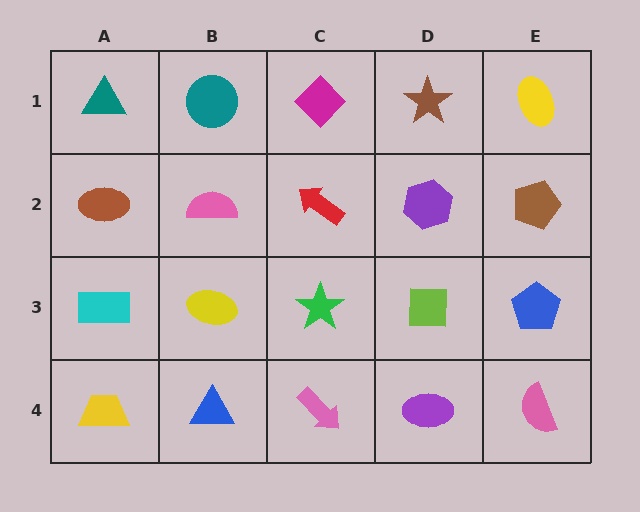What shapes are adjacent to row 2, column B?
A teal circle (row 1, column B), a yellow ellipse (row 3, column B), a brown ellipse (row 2, column A), a red arrow (row 2, column C).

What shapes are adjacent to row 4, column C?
A green star (row 3, column C), a blue triangle (row 4, column B), a purple ellipse (row 4, column D).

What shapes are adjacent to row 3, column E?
A brown pentagon (row 2, column E), a pink semicircle (row 4, column E), a lime square (row 3, column D).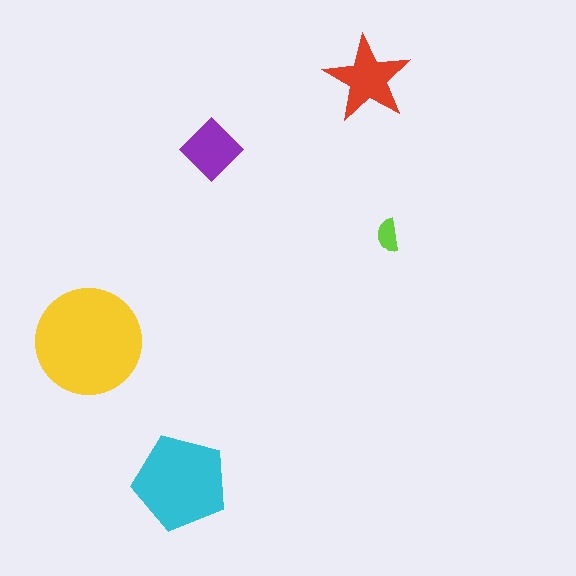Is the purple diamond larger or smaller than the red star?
Smaller.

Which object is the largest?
The yellow circle.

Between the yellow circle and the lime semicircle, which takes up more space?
The yellow circle.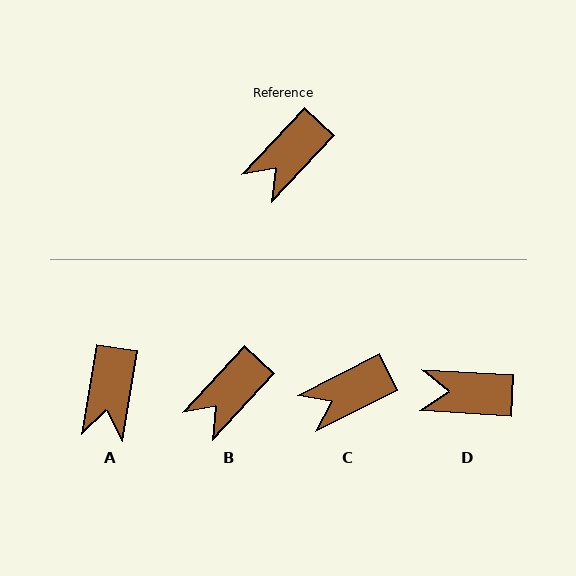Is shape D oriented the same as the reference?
No, it is off by about 50 degrees.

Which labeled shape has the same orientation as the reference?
B.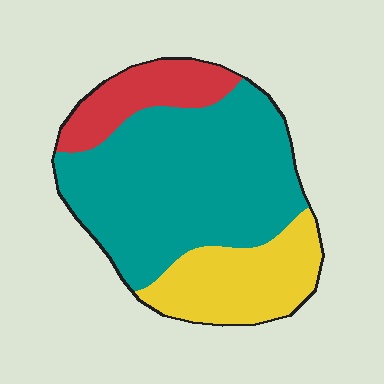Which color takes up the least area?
Red, at roughly 15%.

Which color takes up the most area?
Teal, at roughly 60%.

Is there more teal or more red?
Teal.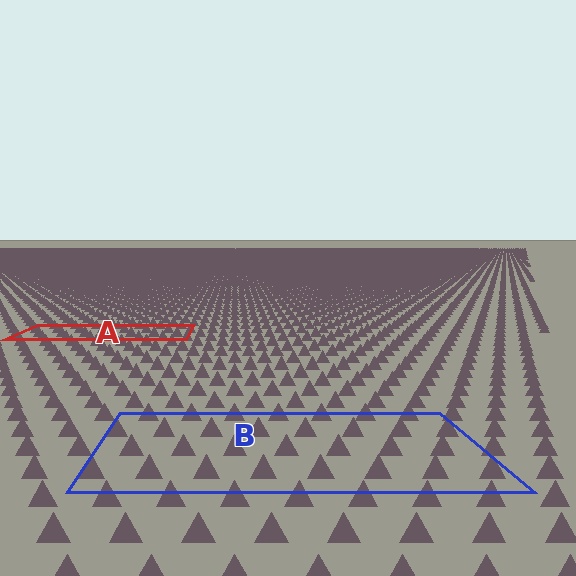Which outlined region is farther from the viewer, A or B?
Region A is farther from the viewer — the texture elements inside it appear smaller and more densely packed.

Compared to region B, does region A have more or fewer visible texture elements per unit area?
Region A has more texture elements per unit area — they are packed more densely because it is farther away.